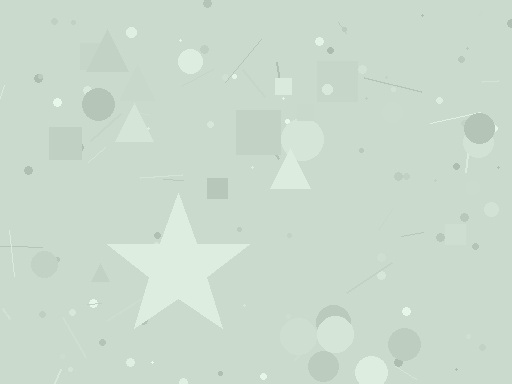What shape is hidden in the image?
A star is hidden in the image.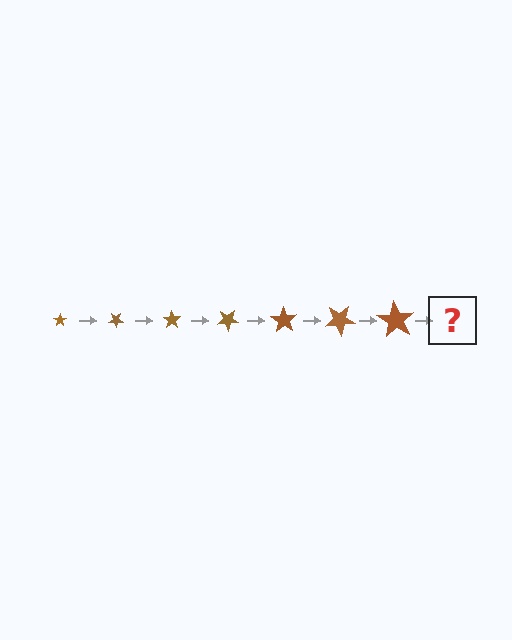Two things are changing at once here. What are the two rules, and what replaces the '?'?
The two rules are that the star grows larger each step and it rotates 35 degrees each step. The '?' should be a star, larger than the previous one and rotated 245 degrees from the start.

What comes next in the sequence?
The next element should be a star, larger than the previous one and rotated 245 degrees from the start.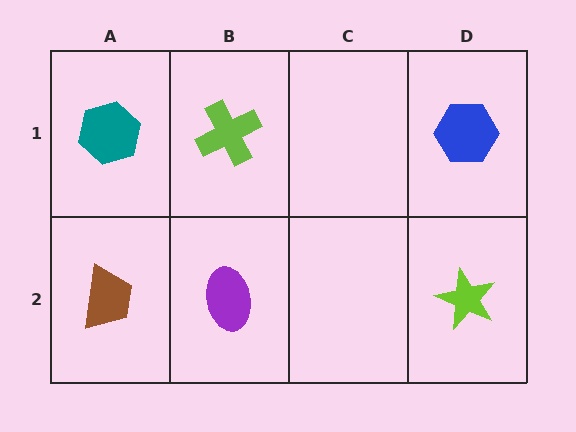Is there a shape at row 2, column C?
No, that cell is empty.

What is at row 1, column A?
A teal hexagon.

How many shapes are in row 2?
3 shapes.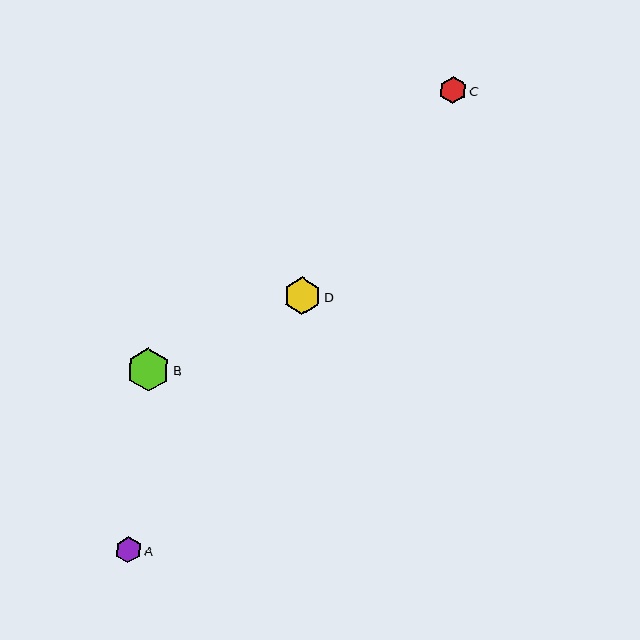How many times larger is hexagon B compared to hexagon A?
Hexagon B is approximately 1.7 times the size of hexagon A.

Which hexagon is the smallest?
Hexagon A is the smallest with a size of approximately 26 pixels.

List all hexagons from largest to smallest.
From largest to smallest: B, D, C, A.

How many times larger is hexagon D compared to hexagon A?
Hexagon D is approximately 1.4 times the size of hexagon A.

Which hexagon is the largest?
Hexagon B is the largest with a size of approximately 43 pixels.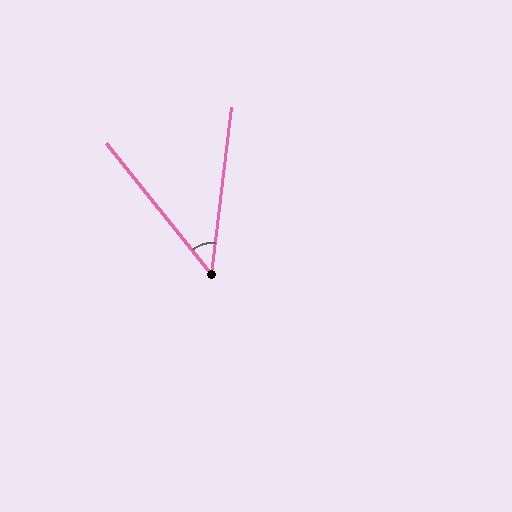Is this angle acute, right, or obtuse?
It is acute.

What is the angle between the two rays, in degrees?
Approximately 46 degrees.